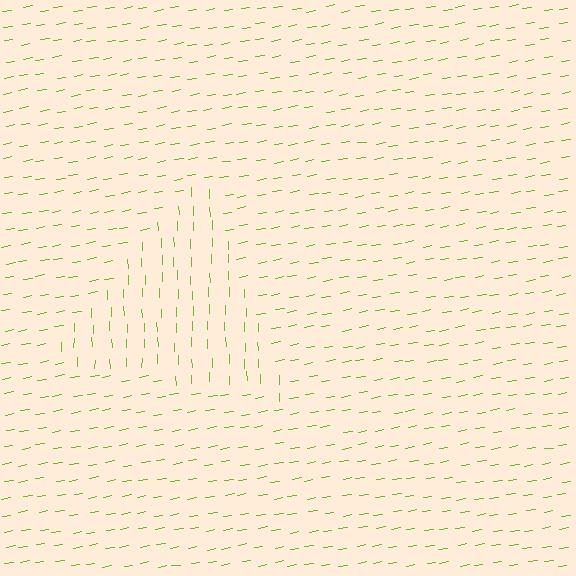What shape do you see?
I see a triangle.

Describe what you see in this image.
The image is filled with small lime line segments. A triangle region in the image has lines oriented differently from the surrounding lines, creating a visible texture boundary.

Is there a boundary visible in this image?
Yes, there is a texture boundary formed by a change in line orientation.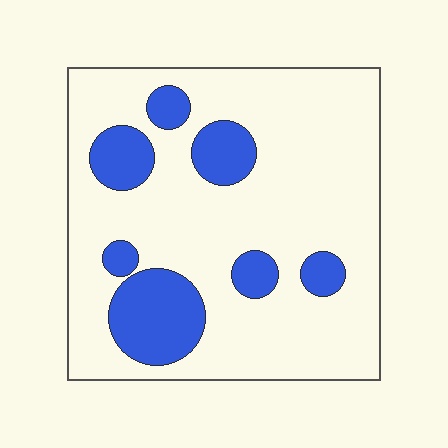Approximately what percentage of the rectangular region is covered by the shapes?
Approximately 20%.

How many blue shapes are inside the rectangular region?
7.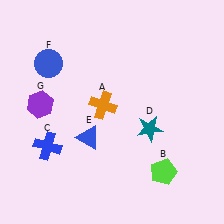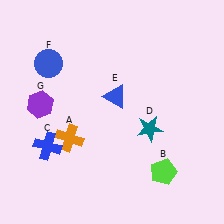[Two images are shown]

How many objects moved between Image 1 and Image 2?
2 objects moved between the two images.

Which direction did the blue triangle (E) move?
The blue triangle (E) moved up.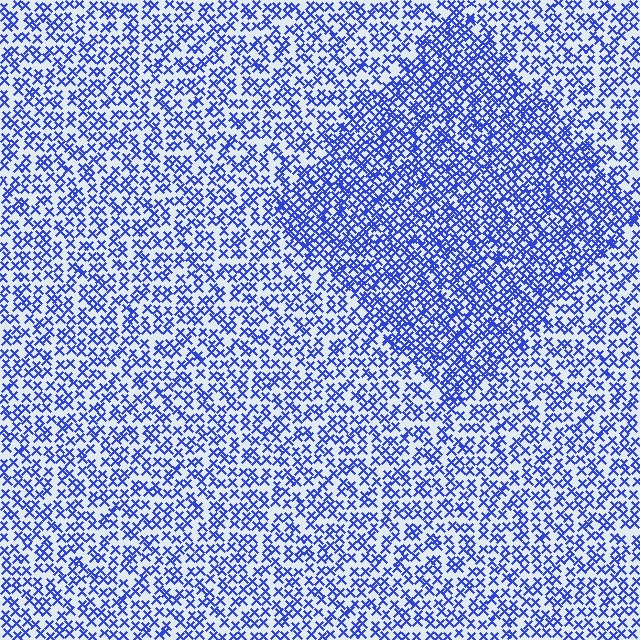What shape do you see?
I see a diamond.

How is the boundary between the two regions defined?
The boundary is defined by a change in element density (approximately 1.7x ratio). All elements are the same color, size, and shape.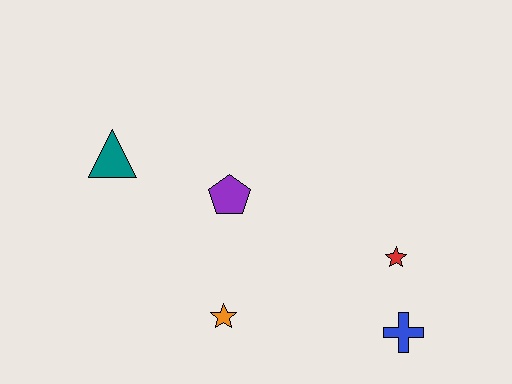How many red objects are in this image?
There is 1 red object.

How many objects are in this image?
There are 5 objects.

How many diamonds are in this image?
There are no diamonds.